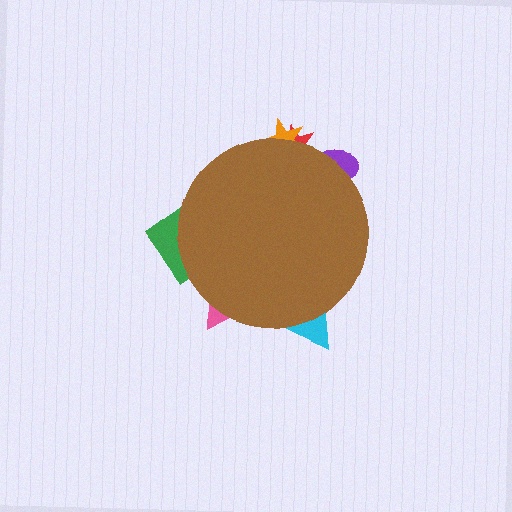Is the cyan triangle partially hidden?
Yes, the cyan triangle is partially hidden behind the brown circle.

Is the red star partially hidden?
Yes, the red star is partially hidden behind the brown circle.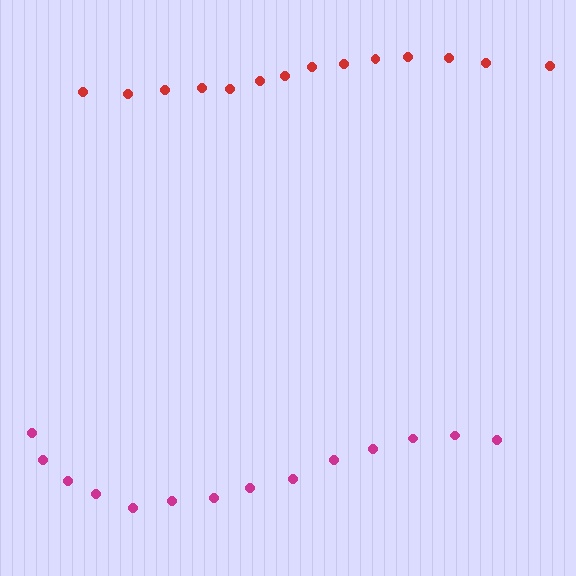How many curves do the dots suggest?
There are 2 distinct paths.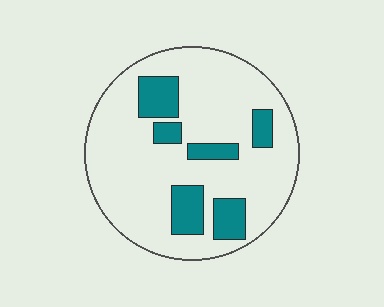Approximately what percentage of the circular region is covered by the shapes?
Approximately 20%.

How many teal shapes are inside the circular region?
6.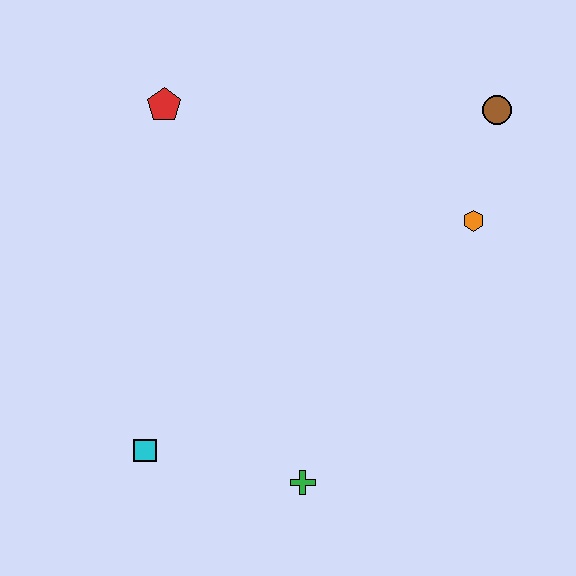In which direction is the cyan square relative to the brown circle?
The cyan square is to the left of the brown circle.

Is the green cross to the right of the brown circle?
No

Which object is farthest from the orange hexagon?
The cyan square is farthest from the orange hexagon.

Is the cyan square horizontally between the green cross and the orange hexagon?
No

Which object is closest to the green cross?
The cyan square is closest to the green cross.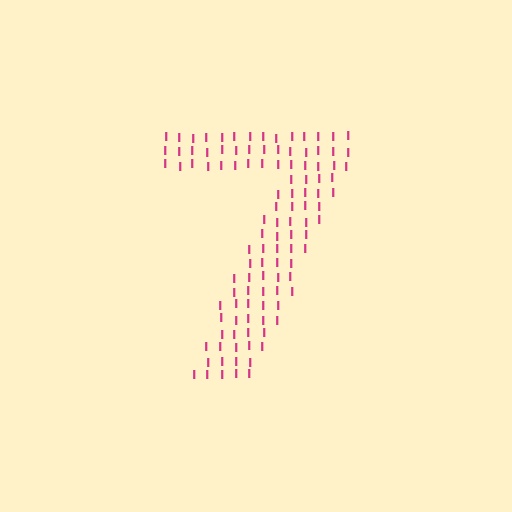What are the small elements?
The small elements are letter I's.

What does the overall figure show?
The overall figure shows the digit 7.